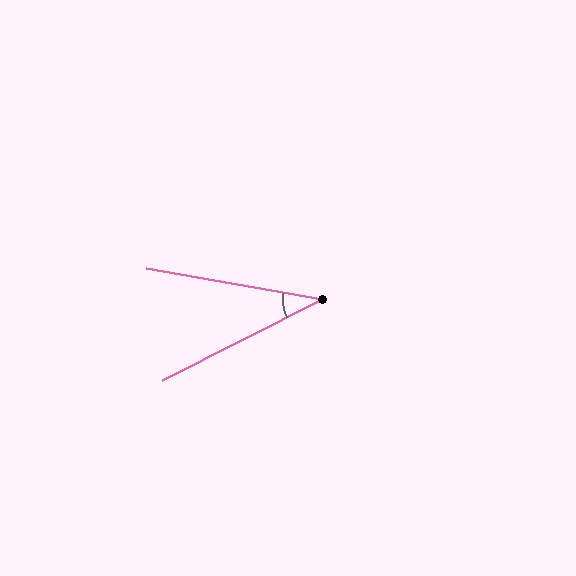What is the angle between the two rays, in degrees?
Approximately 37 degrees.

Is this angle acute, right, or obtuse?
It is acute.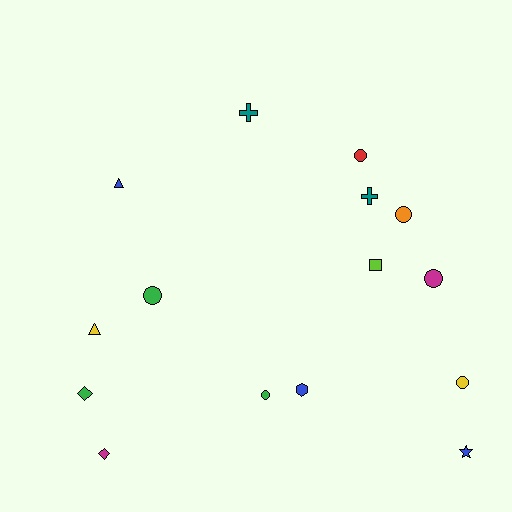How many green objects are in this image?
There are 3 green objects.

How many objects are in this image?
There are 15 objects.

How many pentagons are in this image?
There are no pentagons.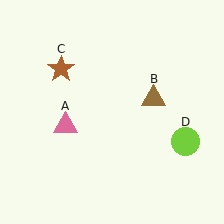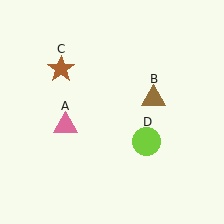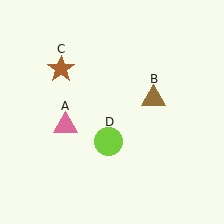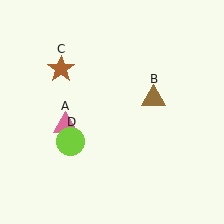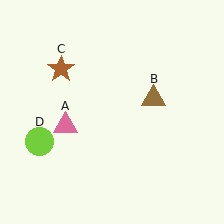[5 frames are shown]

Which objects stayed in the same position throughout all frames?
Pink triangle (object A) and brown triangle (object B) and brown star (object C) remained stationary.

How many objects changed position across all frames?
1 object changed position: lime circle (object D).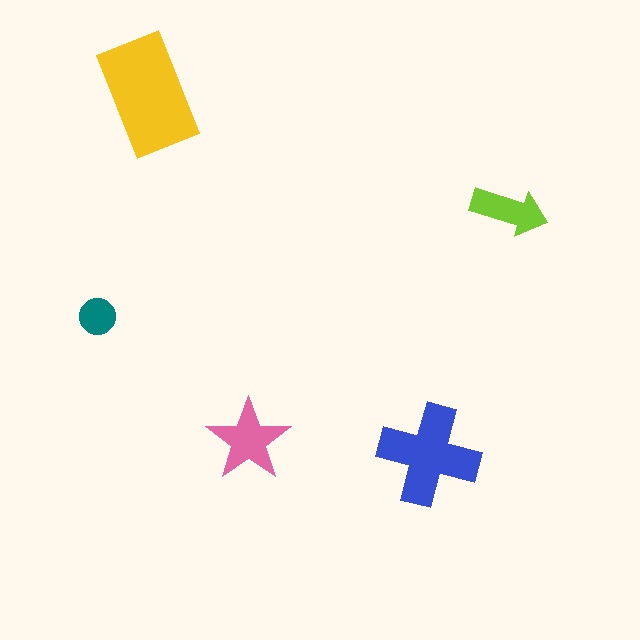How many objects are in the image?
There are 5 objects in the image.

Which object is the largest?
The yellow rectangle.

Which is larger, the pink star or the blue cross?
The blue cross.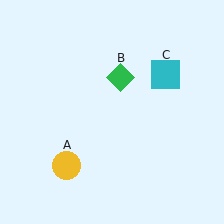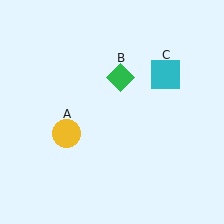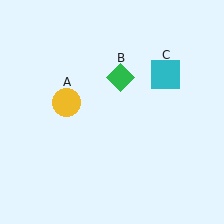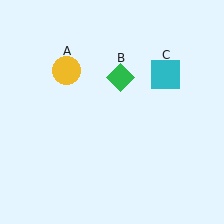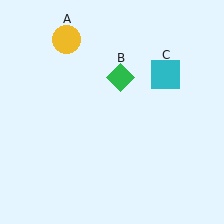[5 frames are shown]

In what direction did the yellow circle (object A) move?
The yellow circle (object A) moved up.